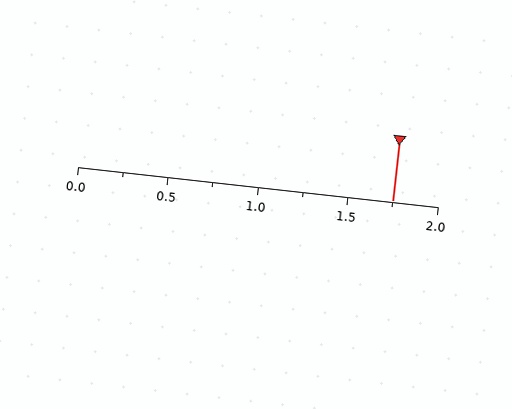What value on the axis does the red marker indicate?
The marker indicates approximately 1.75.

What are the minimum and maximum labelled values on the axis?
The axis runs from 0.0 to 2.0.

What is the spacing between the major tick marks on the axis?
The major ticks are spaced 0.5 apart.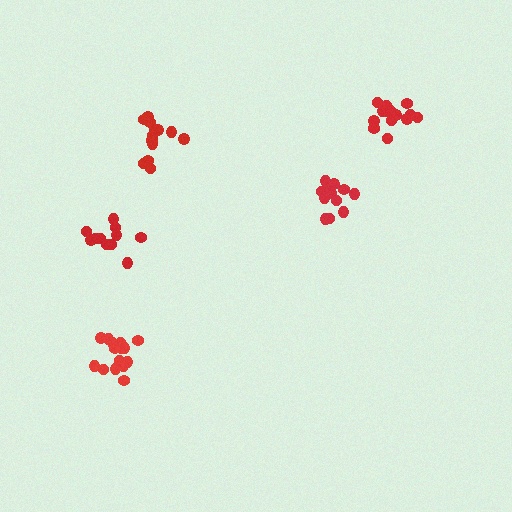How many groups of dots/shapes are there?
There are 5 groups.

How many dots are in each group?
Group 1: 15 dots, Group 2: 13 dots, Group 3: 16 dots, Group 4: 14 dots, Group 5: 11 dots (69 total).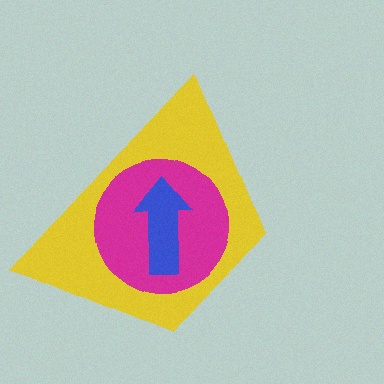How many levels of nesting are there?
3.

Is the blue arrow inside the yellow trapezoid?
Yes.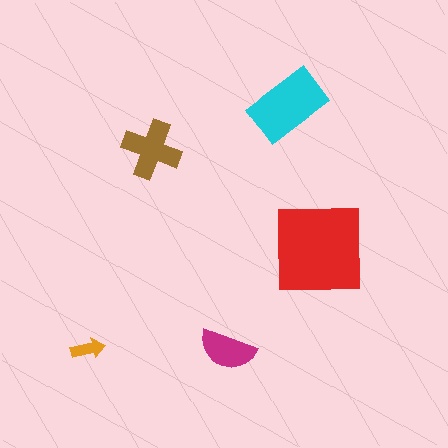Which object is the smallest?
The orange arrow.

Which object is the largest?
The red square.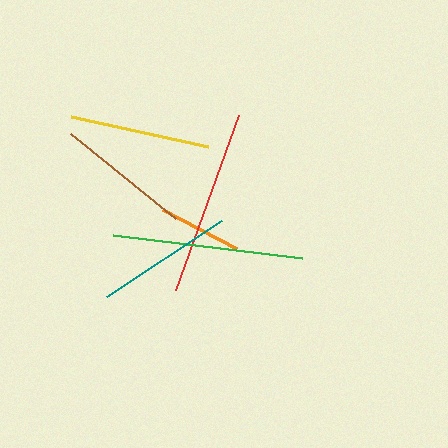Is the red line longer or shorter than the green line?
The green line is longer than the red line.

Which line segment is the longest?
The green line is the longest at approximately 191 pixels.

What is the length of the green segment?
The green segment is approximately 191 pixels long.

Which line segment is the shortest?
The orange line is the shortest at approximately 84 pixels.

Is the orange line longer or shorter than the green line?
The green line is longer than the orange line.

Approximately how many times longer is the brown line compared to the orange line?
The brown line is approximately 1.6 times the length of the orange line.